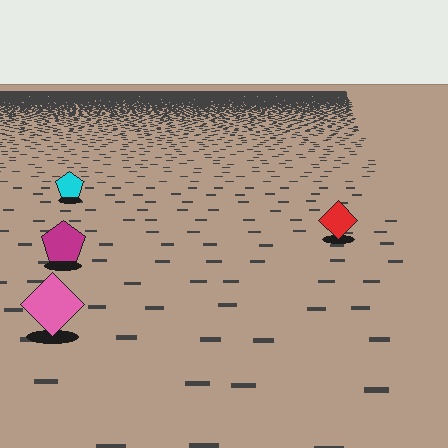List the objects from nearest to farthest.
From nearest to farthest: the pink diamond, the magenta pentagon, the red diamond, the cyan pentagon.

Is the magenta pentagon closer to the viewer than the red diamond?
Yes. The magenta pentagon is closer — you can tell from the texture gradient: the ground texture is coarser near it.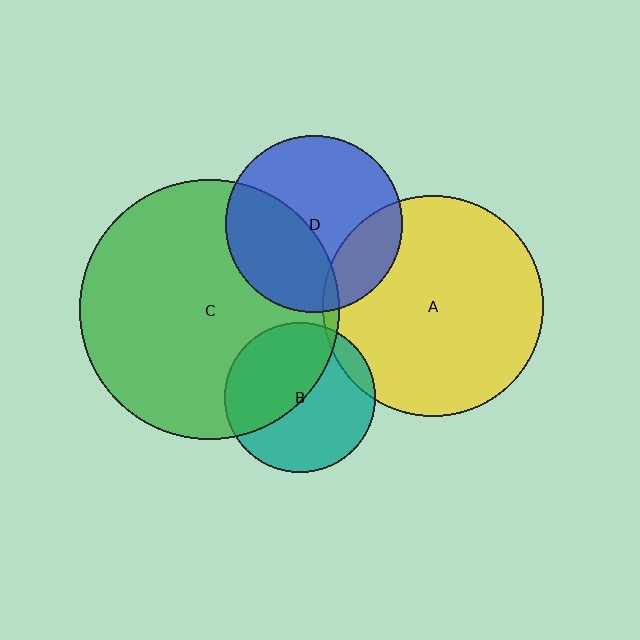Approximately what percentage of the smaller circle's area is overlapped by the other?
Approximately 40%.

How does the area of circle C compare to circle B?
Approximately 3.0 times.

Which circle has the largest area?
Circle C (green).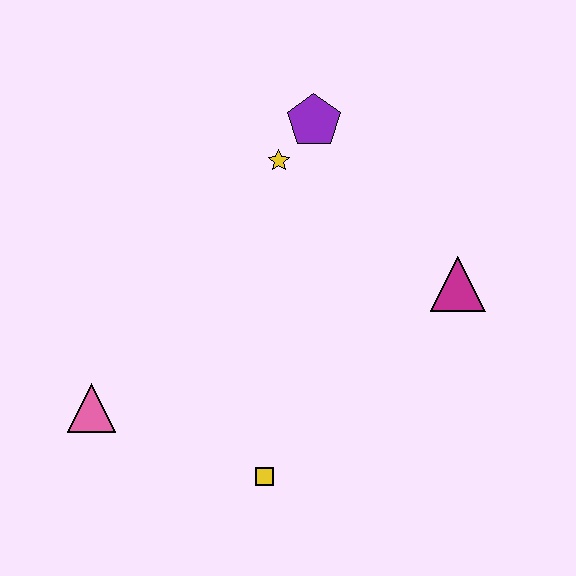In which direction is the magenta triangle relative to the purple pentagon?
The magenta triangle is below the purple pentagon.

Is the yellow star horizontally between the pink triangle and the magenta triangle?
Yes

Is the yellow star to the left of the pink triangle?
No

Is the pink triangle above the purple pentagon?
No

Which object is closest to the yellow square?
The pink triangle is closest to the yellow square.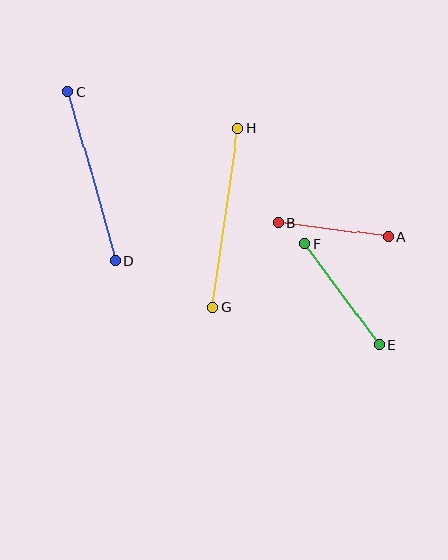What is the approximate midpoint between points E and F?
The midpoint is at approximately (342, 294) pixels.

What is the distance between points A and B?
The distance is approximately 111 pixels.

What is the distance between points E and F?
The distance is approximately 126 pixels.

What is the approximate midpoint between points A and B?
The midpoint is at approximately (333, 230) pixels.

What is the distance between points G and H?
The distance is approximately 181 pixels.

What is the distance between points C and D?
The distance is approximately 176 pixels.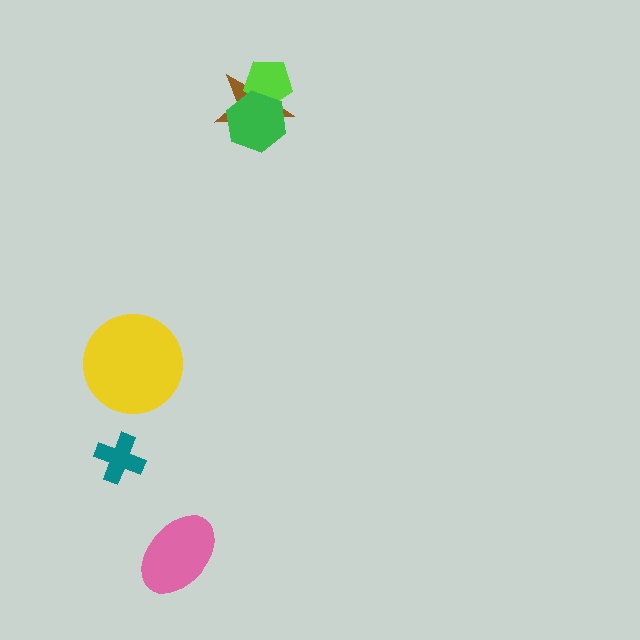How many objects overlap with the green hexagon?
2 objects overlap with the green hexagon.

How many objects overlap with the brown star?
2 objects overlap with the brown star.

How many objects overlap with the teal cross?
0 objects overlap with the teal cross.